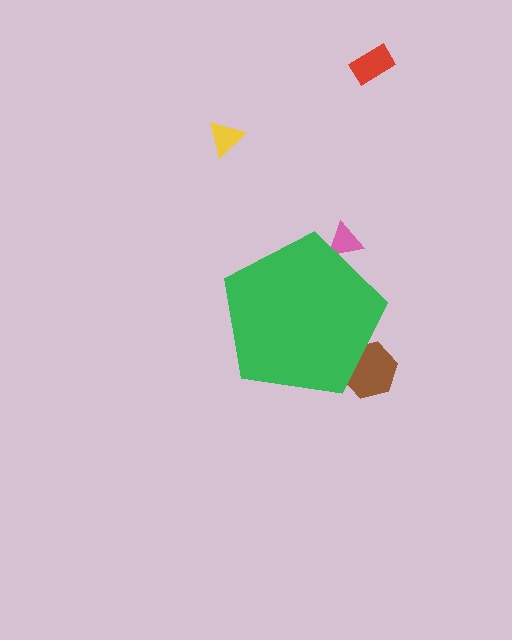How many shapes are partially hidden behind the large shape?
2 shapes are partially hidden.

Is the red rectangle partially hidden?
No, the red rectangle is fully visible.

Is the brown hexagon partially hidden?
Yes, the brown hexagon is partially hidden behind the green pentagon.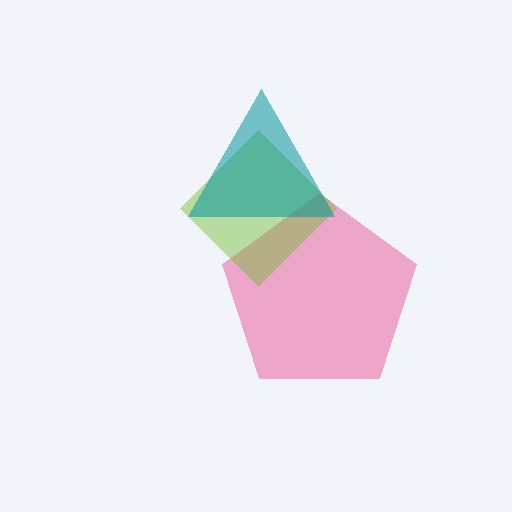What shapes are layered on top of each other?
The layered shapes are: a pink pentagon, a lime diamond, a teal triangle.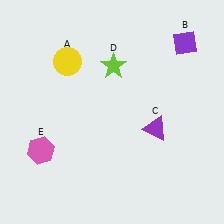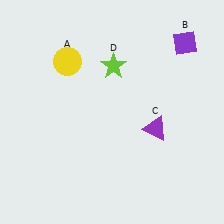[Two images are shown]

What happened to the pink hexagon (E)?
The pink hexagon (E) was removed in Image 2. It was in the bottom-left area of Image 1.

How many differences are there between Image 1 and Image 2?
There is 1 difference between the two images.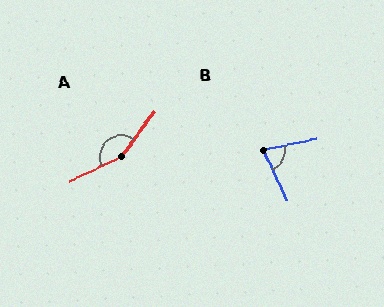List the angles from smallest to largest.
B (76°), A (152°).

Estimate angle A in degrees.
Approximately 152 degrees.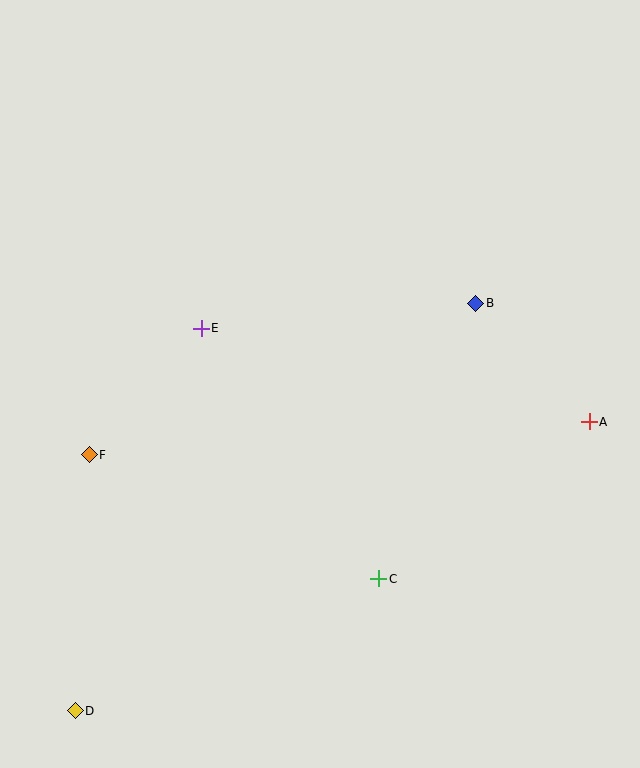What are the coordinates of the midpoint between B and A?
The midpoint between B and A is at (533, 362).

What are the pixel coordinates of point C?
Point C is at (379, 579).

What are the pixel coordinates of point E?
Point E is at (201, 328).